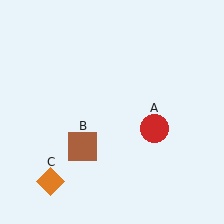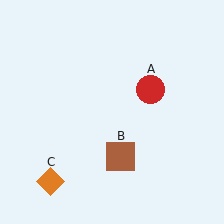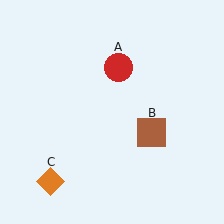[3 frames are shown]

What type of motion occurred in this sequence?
The red circle (object A), brown square (object B) rotated counterclockwise around the center of the scene.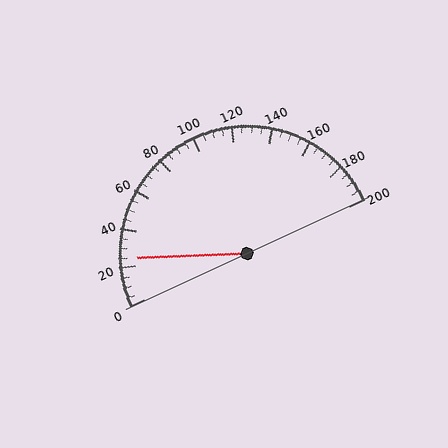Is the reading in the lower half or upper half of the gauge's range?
The reading is in the lower half of the range (0 to 200).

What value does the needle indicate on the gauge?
The needle indicates approximately 25.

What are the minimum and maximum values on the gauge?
The gauge ranges from 0 to 200.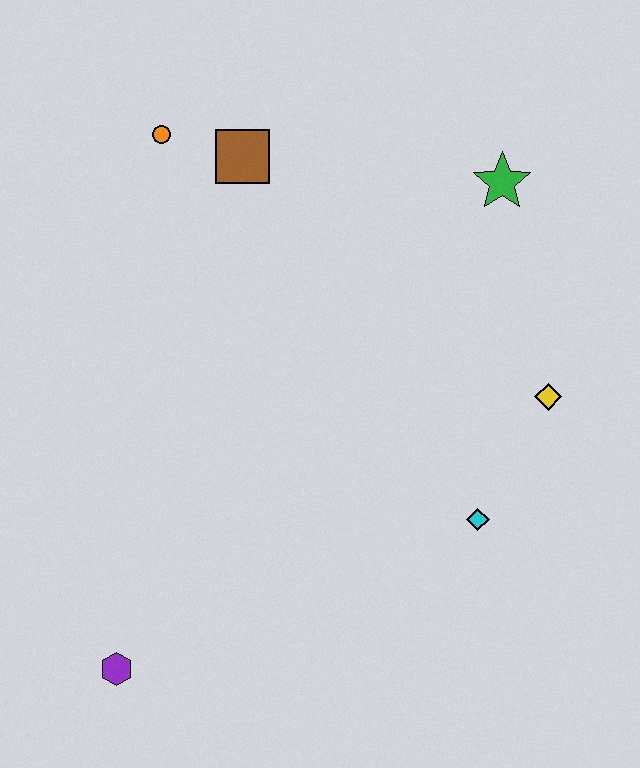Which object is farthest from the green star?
The purple hexagon is farthest from the green star.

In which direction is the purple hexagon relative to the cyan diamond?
The purple hexagon is to the left of the cyan diamond.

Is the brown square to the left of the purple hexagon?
No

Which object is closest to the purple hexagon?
The cyan diamond is closest to the purple hexagon.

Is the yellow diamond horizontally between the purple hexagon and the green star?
No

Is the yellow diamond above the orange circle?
No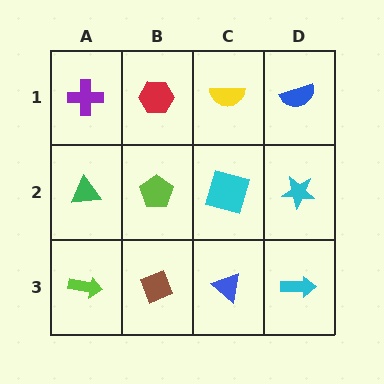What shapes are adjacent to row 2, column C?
A yellow semicircle (row 1, column C), a blue triangle (row 3, column C), a lime pentagon (row 2, column B), a cyan star (row 2, column D).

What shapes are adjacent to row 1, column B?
A lime pentagon (row 2, column B), a purple cross (row 1, column A), a yellow semicircle (row 1, column C).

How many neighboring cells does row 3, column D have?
2.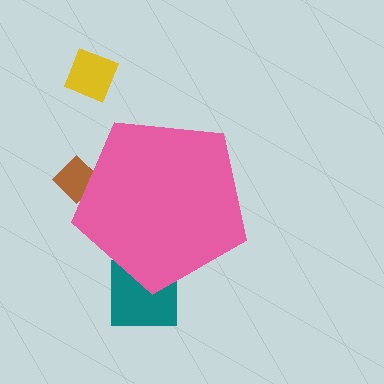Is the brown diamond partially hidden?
Yes, the brown diamond is partially hidden behind the pink pentagon.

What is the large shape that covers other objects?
A pink pentagon.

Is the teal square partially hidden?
Yes, the teal square is partially hidden behind the pink pentagon.